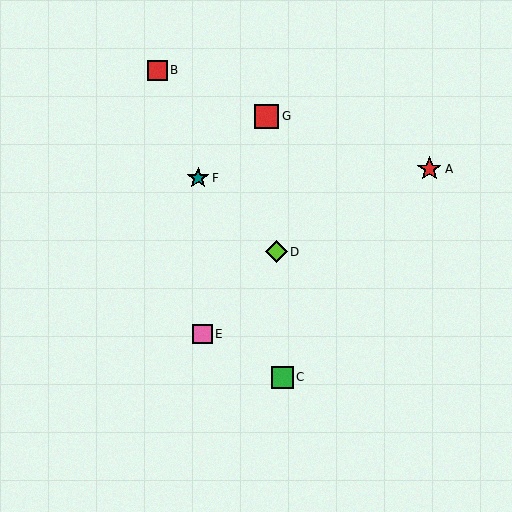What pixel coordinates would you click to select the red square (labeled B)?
Click at (157, 70) to select the red square B.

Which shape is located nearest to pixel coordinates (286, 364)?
The green square (labeled C) at (282, 377) is nearest to that location.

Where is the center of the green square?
The center of the green square is at (282, 377).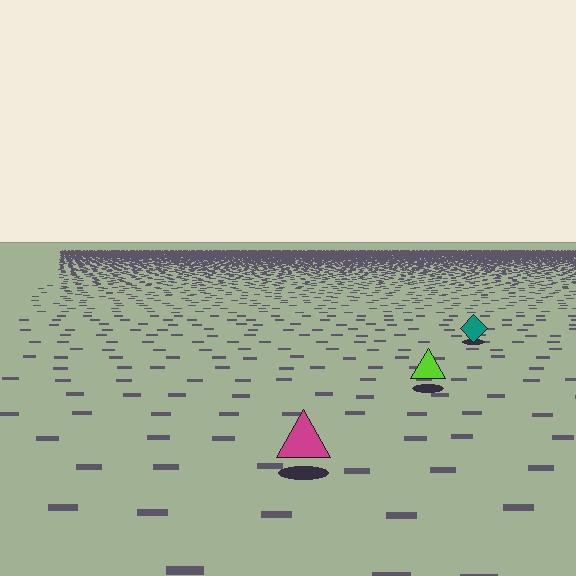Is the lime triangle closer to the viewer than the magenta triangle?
No. The magenta triangle is closer — you can tell from the texture gradient: the ground texture is coarser near it.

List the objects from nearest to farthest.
From nearest to farthest: the magenta triangle, the lime triangle, the teal diamond.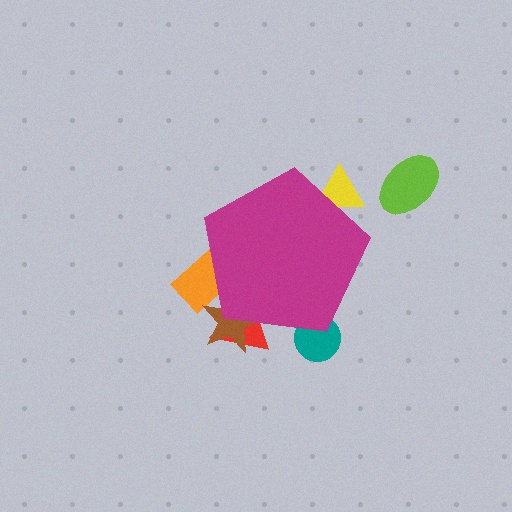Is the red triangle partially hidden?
Yes, the red triangle is partially hidden behind the magenta pentagon.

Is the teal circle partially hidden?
Yes, the teal circle is partially hidden behind the magenta pentagon.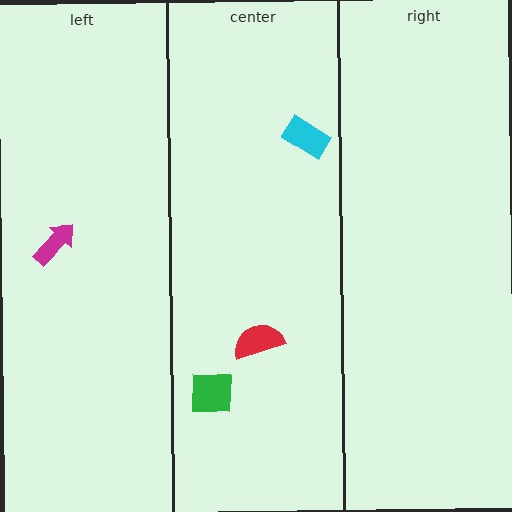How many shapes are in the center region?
3.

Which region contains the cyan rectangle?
The center region.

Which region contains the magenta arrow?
The left region.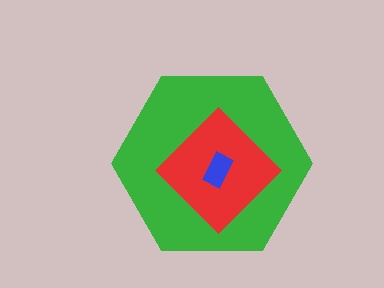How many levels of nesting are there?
3.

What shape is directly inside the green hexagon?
The red diamond.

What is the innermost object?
The blue rectangle.